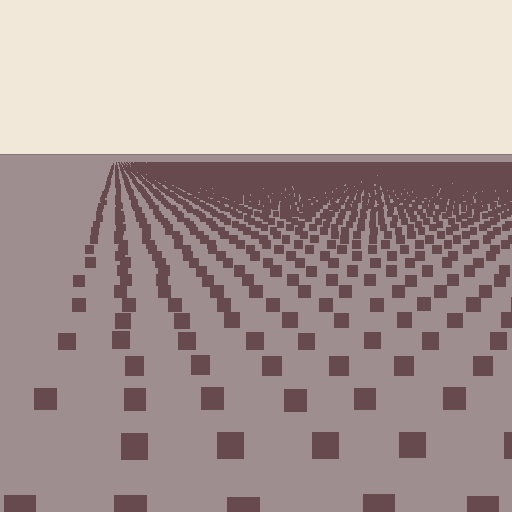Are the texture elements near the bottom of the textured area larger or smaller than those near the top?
Larger. Near the bottom, elements are closer to the viewer and appear at a bigger on-screen size.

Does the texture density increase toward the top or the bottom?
Density increases toward the top.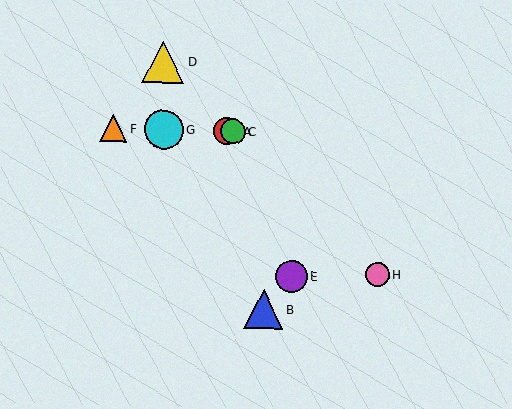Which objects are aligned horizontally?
Objects A, C, F, G are aligned horizontally.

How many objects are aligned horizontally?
4 objects (A, C, F, G) are aligned horizontally.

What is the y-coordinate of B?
Object B is at y≈309.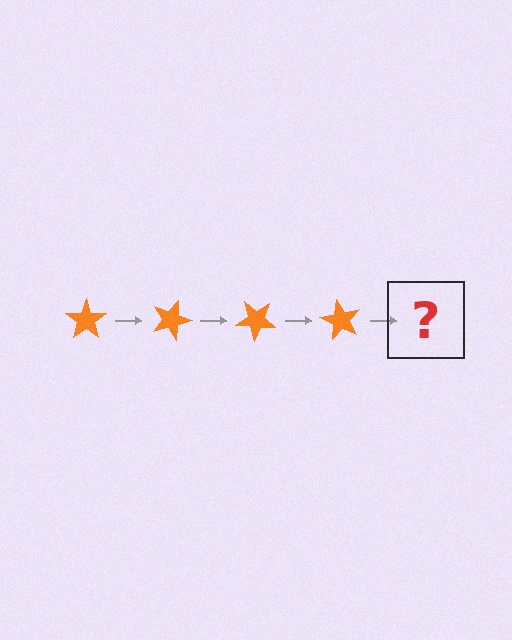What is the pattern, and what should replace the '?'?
The pattern is that the star rotates 20 degrees each step. The '?' should be an orange star rotated 80 degrees.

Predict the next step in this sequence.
The next step is an orange star rotated 80 degrees.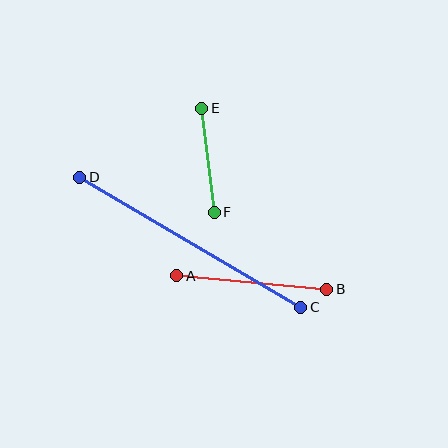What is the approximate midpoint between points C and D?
The midpoint is at approximately (190, 242) pixels.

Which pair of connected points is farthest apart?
Points C and D are farthest apart.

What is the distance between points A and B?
The distance is approximately 150 pixels.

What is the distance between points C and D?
The distance is approximately 256 pixels.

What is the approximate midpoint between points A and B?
The midpoint is at approximately (252, 283) pixels.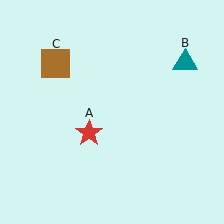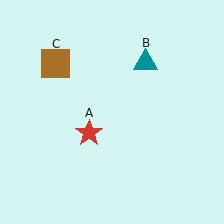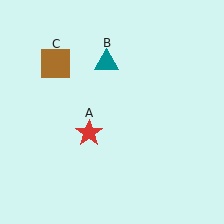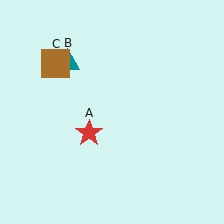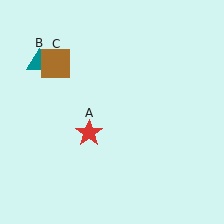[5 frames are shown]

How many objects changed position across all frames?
1 object changed position: teal triangle (object B).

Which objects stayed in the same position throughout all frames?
Red star (object A) and brown square (object C) remained stationary.